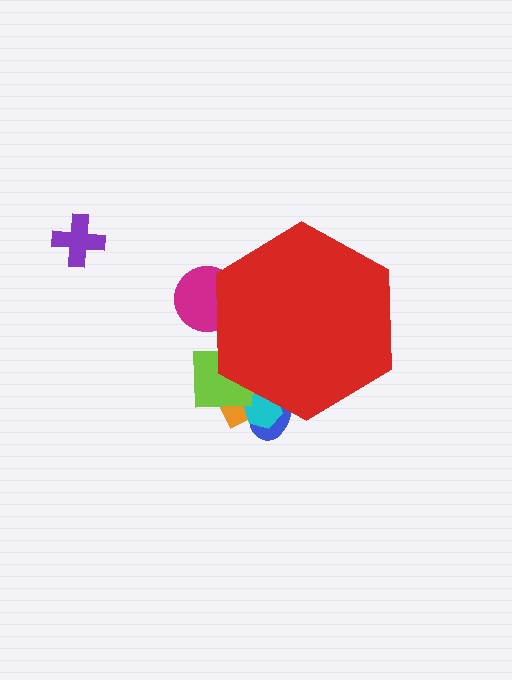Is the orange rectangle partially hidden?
Yes, the orange rectangle is partially hidden behind the red hexagon.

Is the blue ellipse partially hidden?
Yes, the blue ellipse is partially hidden behind the red hexagon.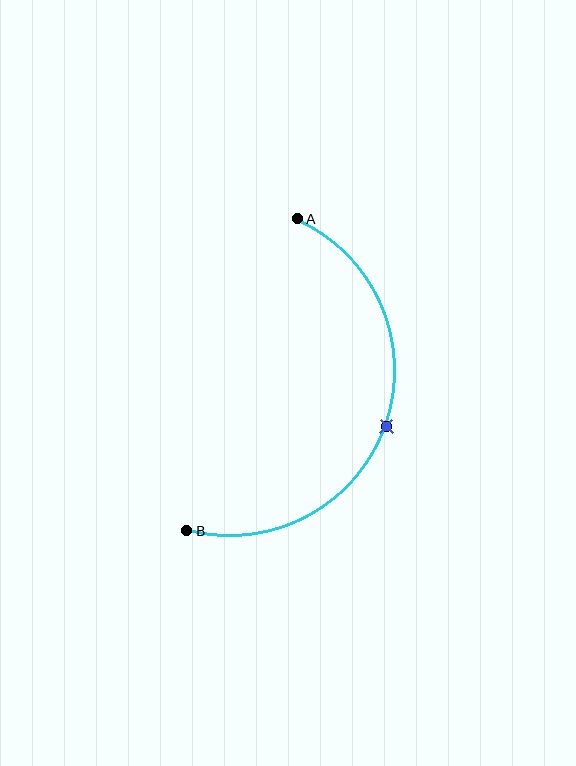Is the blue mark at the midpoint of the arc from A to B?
Yes. The blue mark lies on the arc at equal arc-length from both A and B — it is the arc midpoint.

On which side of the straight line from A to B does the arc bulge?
The arc bulges to the right of the straight line connecting A and B.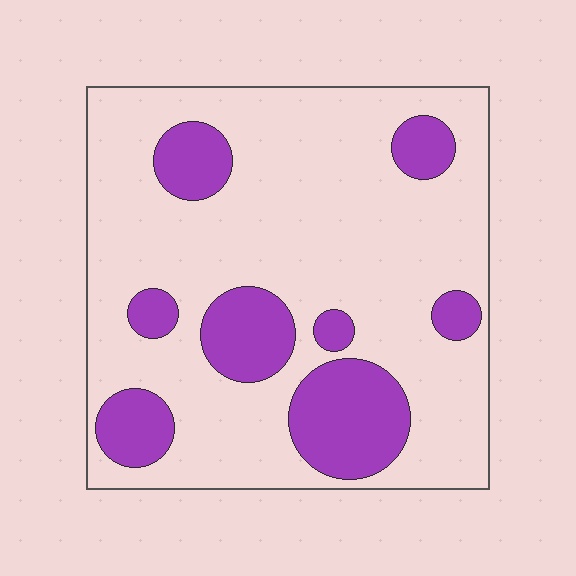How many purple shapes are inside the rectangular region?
8.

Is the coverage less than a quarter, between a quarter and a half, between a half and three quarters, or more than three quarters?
Less than a quarter.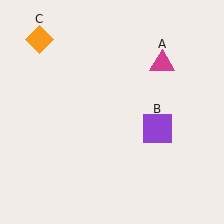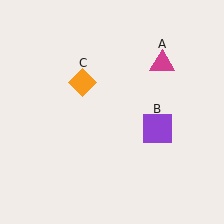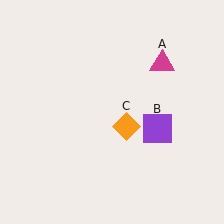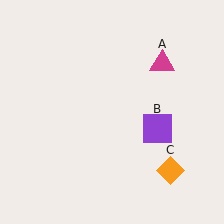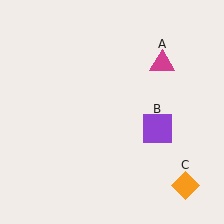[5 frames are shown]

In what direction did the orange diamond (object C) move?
The orange diamond (object C) moved down and to the right.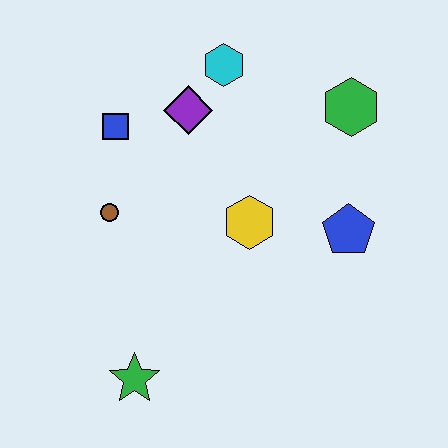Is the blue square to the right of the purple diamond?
No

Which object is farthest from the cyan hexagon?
The green star is farthest from the cyan hexagon.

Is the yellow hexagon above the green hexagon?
No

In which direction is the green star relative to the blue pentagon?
The green star is to the left of the blue pentagon.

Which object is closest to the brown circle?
The blue square is closest to the brown circle.